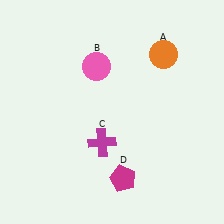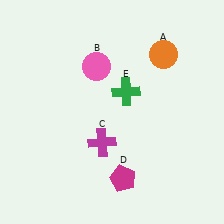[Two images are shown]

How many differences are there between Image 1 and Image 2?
There is 1 difference between the two images.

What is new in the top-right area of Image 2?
A green cross (E) was added in the top-right area of Image 2.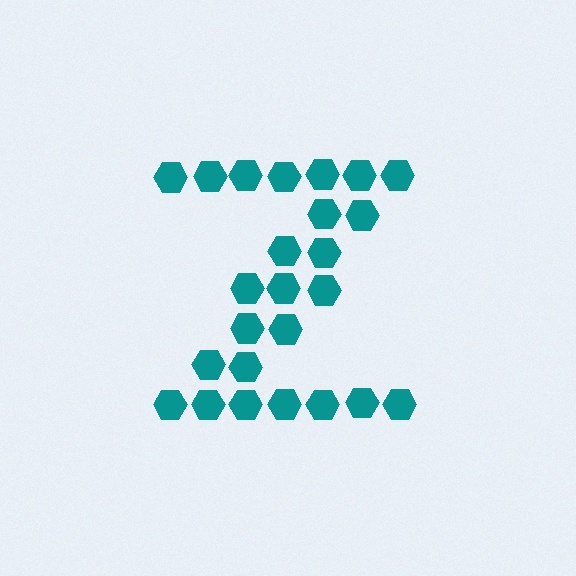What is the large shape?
The large shape is the letter Z.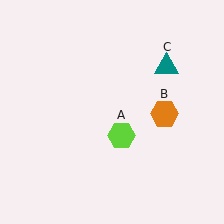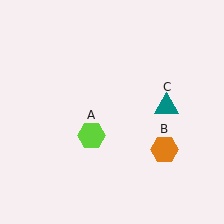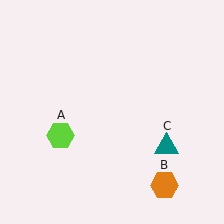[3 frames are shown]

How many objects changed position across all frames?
3 objects changed position: lime hexagon (object A), orange hexagon (object B), teal triangle (object C).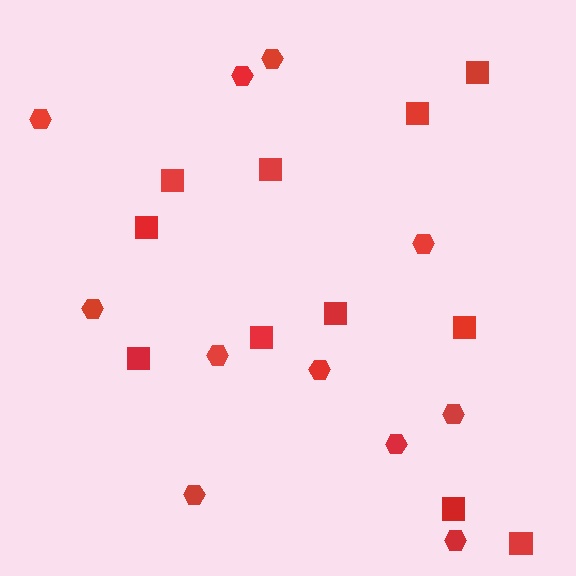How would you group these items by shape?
There are 2 groups: one group of hexagons (11) and one group of squares (11).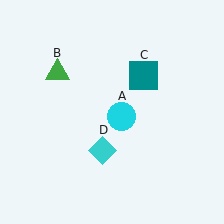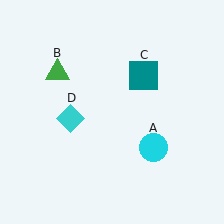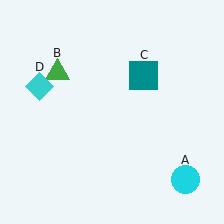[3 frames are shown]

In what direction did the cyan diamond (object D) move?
The cyan diamond (object D) moved up and to the left.